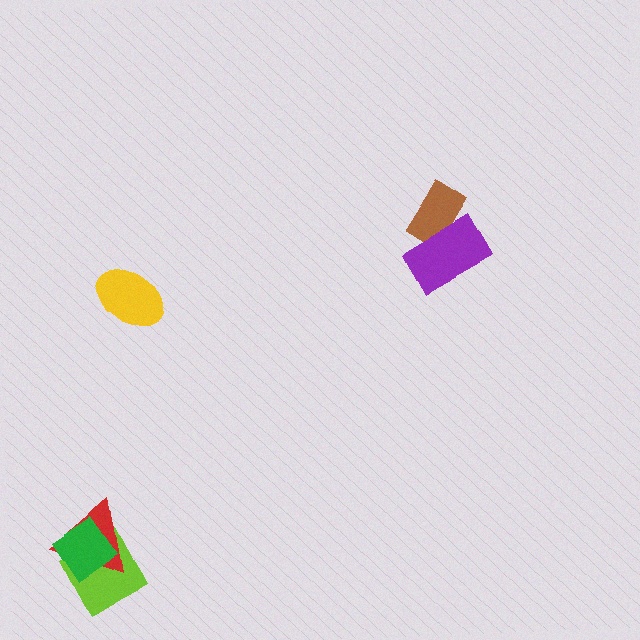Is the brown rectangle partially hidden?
Yes, it is partially covered by another shape.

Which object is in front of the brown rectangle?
The purple rectangle is in front of the brown rectangle.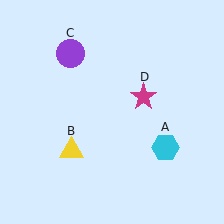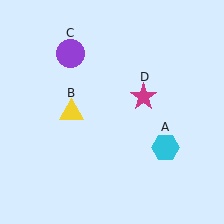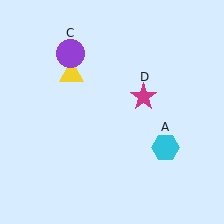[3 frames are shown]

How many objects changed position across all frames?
1 object changed position: yellow triangle (object B).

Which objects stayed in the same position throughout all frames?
Cyan hexagon (object A) and purple circle (object C) and magenta star (object D) remained stationary.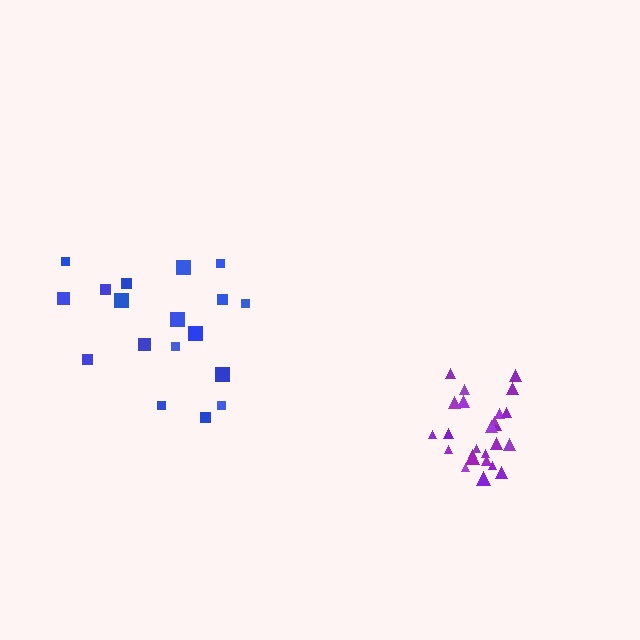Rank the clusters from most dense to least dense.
purple, blue.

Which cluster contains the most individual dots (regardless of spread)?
Purple (25).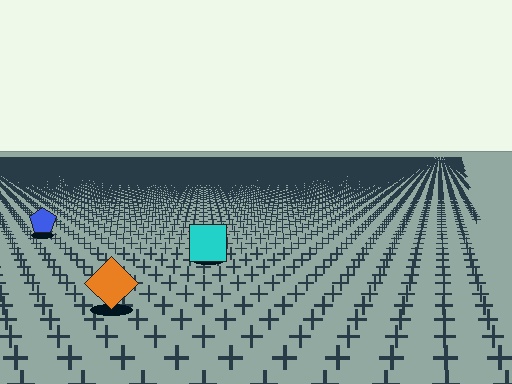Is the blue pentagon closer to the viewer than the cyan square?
No. The cyan square is closer — you can tell from the texture gradient: the ground texture is coarser near it.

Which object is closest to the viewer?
The orange diamond is closest. The texture marks near it are larger and more spread out.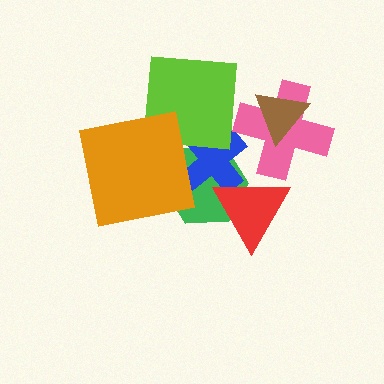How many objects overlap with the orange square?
1 object overlaps with the orange square.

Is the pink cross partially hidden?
Yes, it is partially covered by another shape.